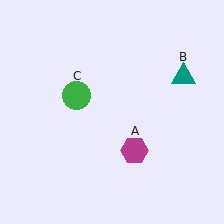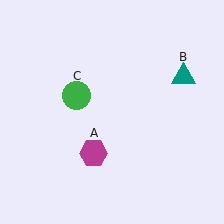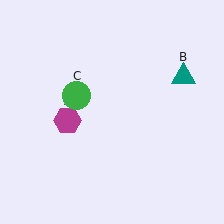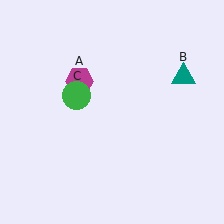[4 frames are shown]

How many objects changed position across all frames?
1 object changed position: magenta hexagon (object A).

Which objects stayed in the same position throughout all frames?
Teal triangle (object B) and green circle (object C) remained stationary.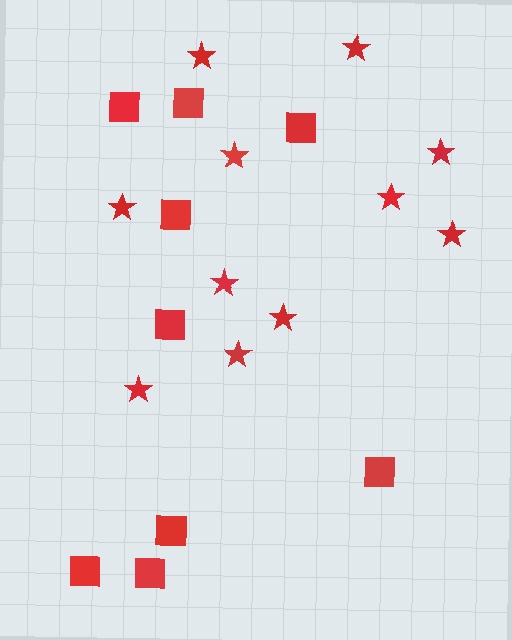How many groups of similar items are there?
There are 2 groups: one group of squares (9) and one group of stars (11).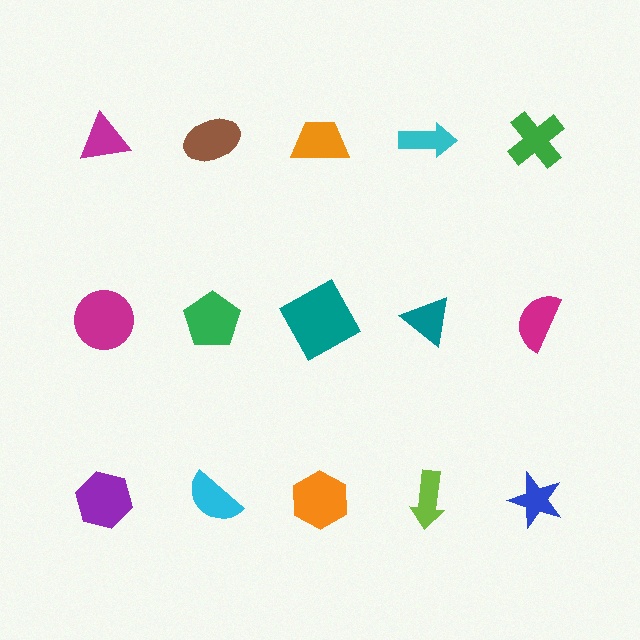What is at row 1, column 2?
A brown ellipse.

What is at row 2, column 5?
A magenta semicircle.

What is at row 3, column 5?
A blue star.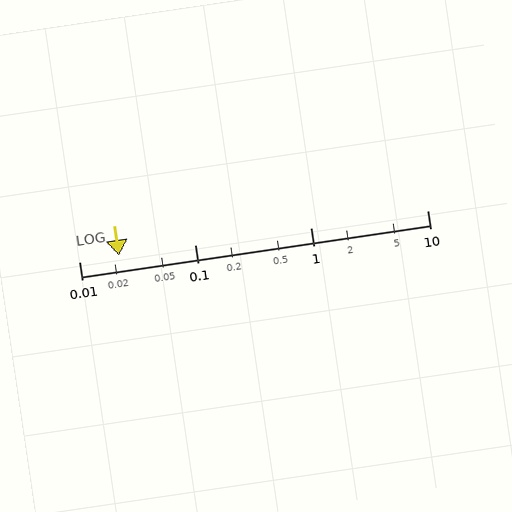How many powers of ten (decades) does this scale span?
The scale spans 3 decades, from 0.01 to 10.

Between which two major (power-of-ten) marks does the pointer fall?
The pointer is between 0.01 and 0.1.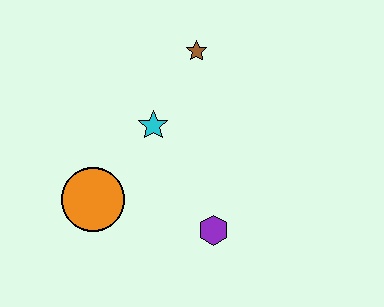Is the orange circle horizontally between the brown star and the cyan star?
No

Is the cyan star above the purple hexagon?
Yes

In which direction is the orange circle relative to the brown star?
The orange circle is below the brown star.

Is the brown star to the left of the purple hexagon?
Yes